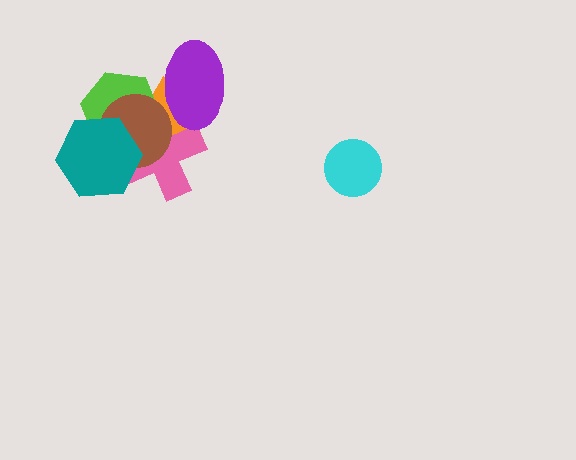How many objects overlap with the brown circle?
4 objects overlap with the brown circle.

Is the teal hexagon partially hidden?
No, no other shape covers it.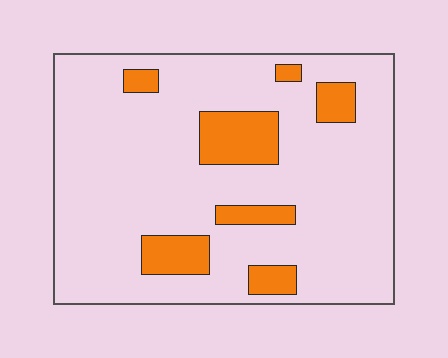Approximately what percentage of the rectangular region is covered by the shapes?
Approximately 15%.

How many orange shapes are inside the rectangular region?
7.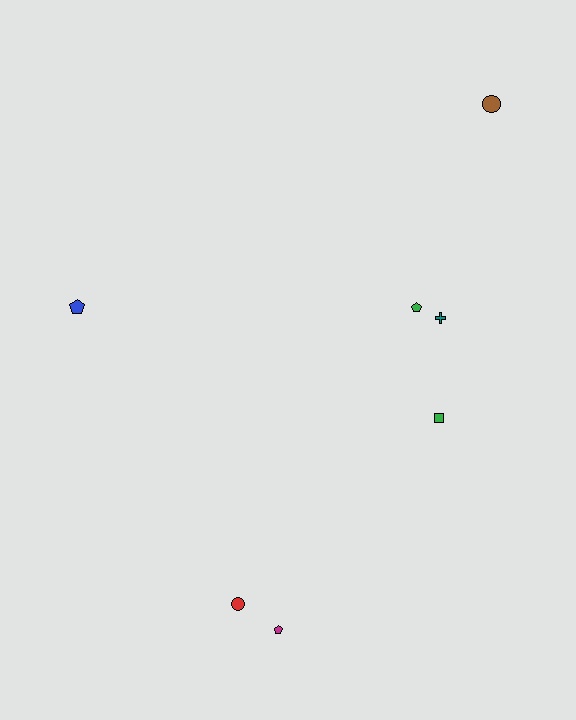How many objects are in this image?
There are 7 objects.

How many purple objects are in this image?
There are no purple objects.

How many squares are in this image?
There is 1 square.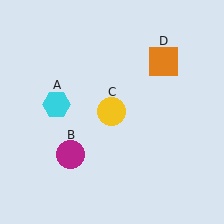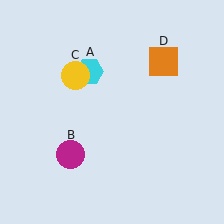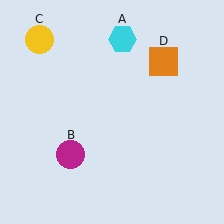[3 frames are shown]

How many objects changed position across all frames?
2 objects changed position: cyan hexagon (object A), yellow circle (object C).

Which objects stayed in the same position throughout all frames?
Magenta circle (object B) and orange square (object D) remained stationary.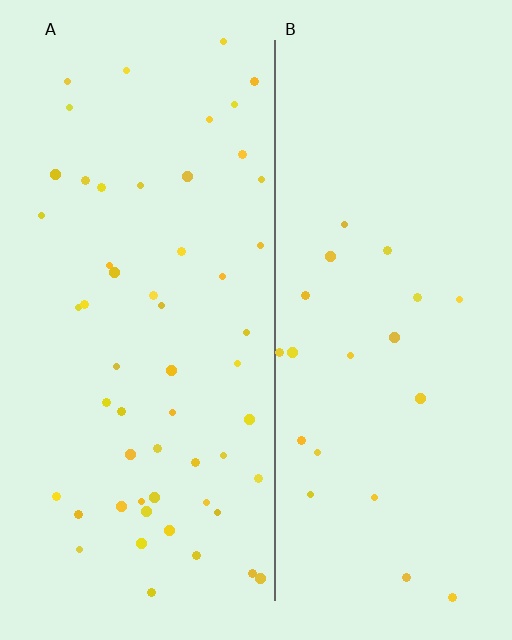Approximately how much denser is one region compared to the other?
Approximately 2.6× — region A over region B.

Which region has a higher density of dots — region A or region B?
A (the left).